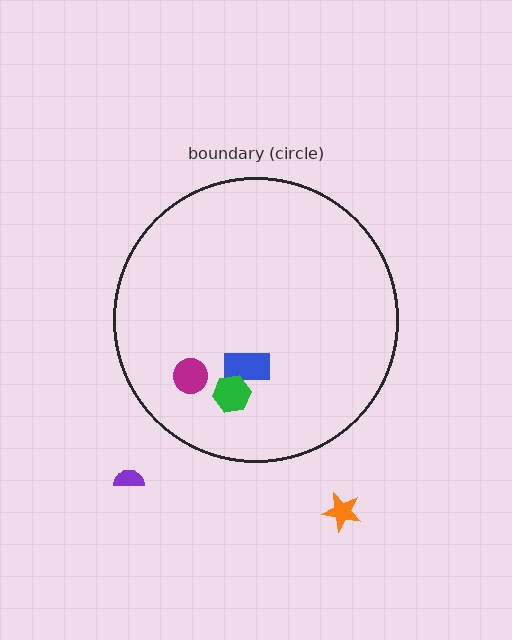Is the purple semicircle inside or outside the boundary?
Outside.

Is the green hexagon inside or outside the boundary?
Inside.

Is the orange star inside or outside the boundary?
Outside.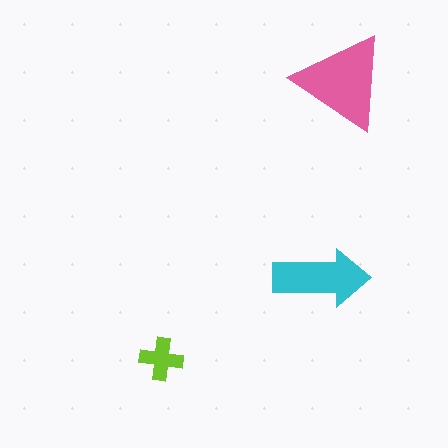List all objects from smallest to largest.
The lime cross, the cyan arrow, the pink triangle.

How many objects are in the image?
There are 3 objects in the image.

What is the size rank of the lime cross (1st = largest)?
3rd.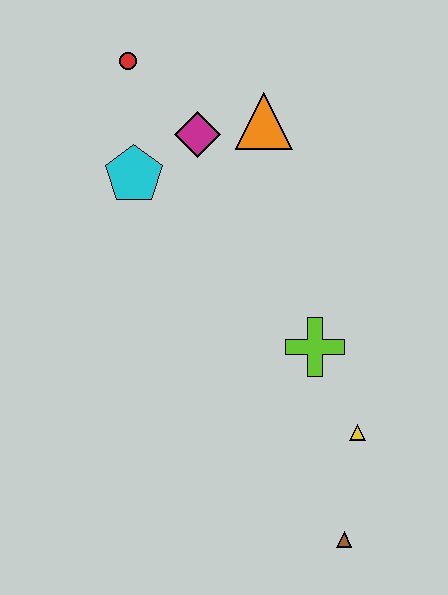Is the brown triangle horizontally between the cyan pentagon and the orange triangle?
No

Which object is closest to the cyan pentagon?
The magenta diamond is closest to the cyan pentagon.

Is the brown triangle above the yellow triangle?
No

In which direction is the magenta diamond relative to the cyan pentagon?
The magenta diamond is to the right of the cyan pentagon.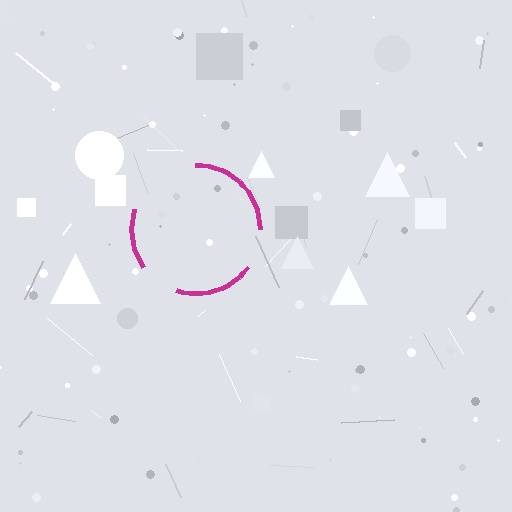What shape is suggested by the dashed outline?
The dashed outline suggests a circle.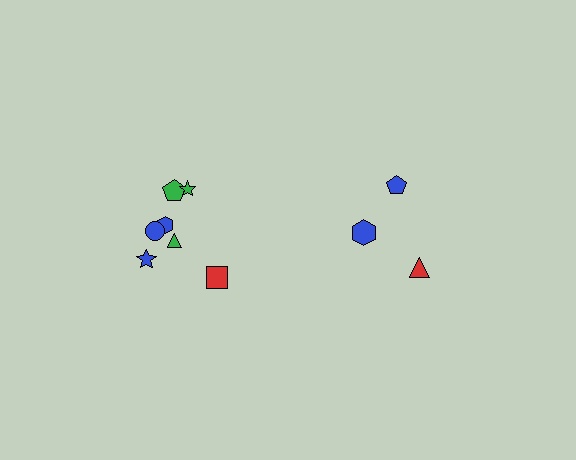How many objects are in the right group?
There are 3 objects.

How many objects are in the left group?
There are 7 objects.